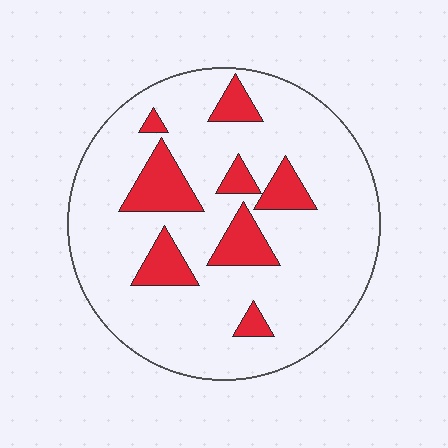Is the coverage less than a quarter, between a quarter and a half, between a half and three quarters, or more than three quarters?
Less than a quarter.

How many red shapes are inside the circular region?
8.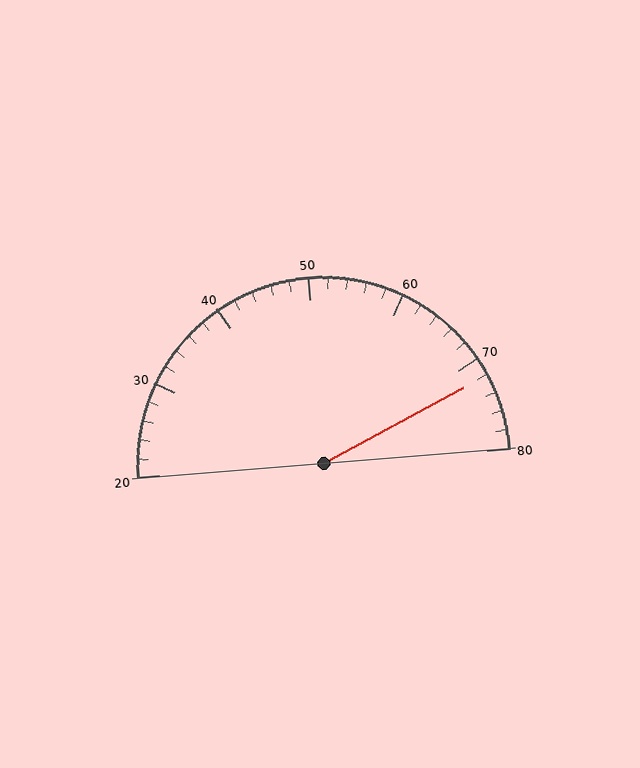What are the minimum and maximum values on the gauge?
The gauge ranges from 20 to 80.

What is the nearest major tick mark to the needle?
The nearest major tick mark is 70.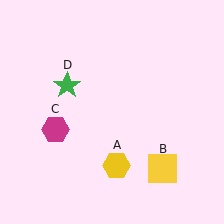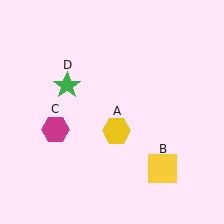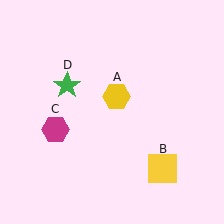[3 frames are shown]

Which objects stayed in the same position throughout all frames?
Yellow square (object B) and magenta hexagon (object C) and green star (object D) remained stationary.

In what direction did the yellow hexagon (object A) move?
The yellow hexagon (object A) moved up.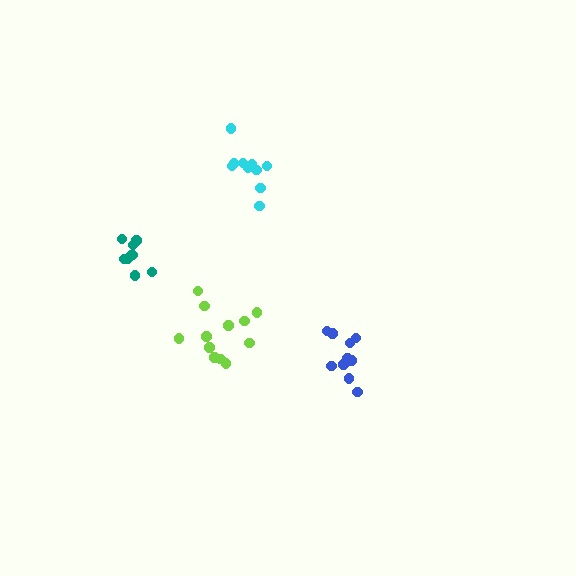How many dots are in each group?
Group 1: 12 dots, Group 2: 9 dots, Group 3: 10 dots, Group 4: 10 dots (41 total).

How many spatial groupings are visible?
There are 4 spatial groupings.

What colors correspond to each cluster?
The clusters are colored: lime, teal, cyan, blue.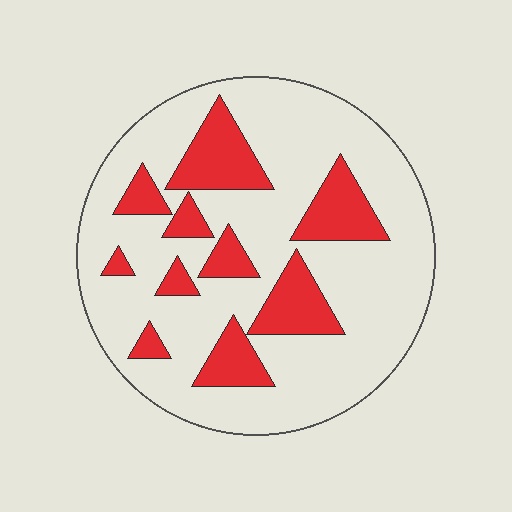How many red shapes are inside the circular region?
10.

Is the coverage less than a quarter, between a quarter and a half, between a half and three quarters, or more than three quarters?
Less than a quarter.